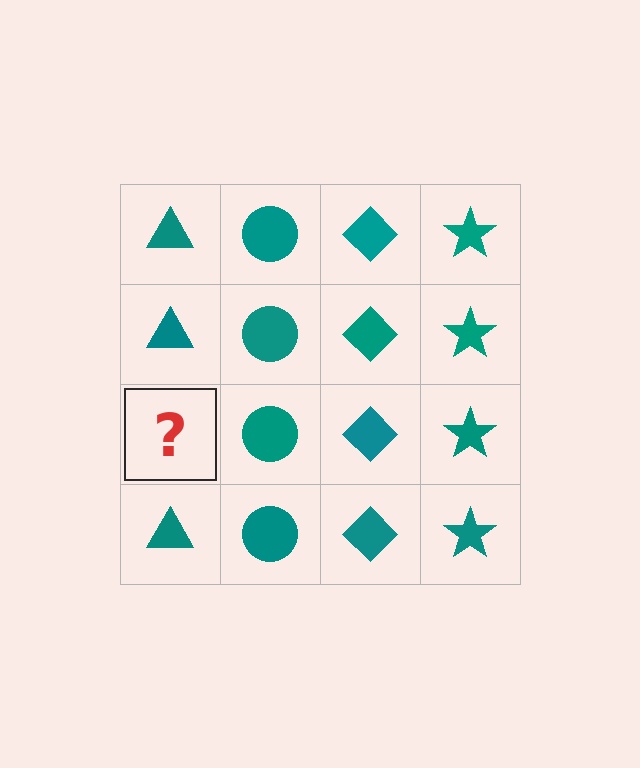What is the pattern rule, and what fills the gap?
The rule is that each column has a consistent shape. The gap should be filled with a teal triangle.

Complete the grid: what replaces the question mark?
The question mark should be replaced with a teal triangle.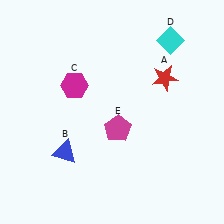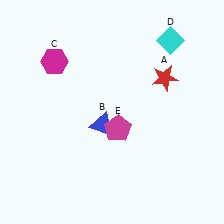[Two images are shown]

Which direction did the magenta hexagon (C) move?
The magenta hexagon (C) moved up.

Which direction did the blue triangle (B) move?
The blue triangle (B) moved right.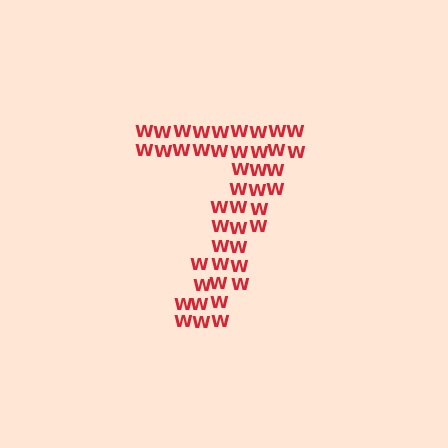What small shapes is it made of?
It is made of small letter W's.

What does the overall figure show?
The overall figure shows the digit 7.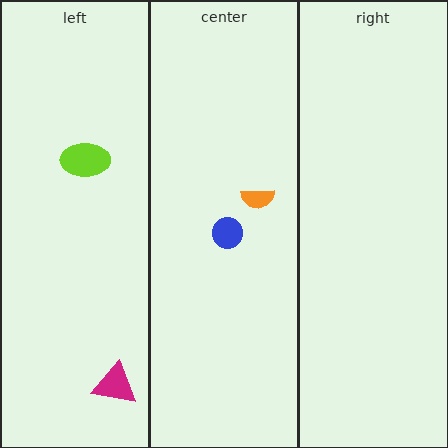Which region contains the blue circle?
The center region.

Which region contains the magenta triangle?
The left region.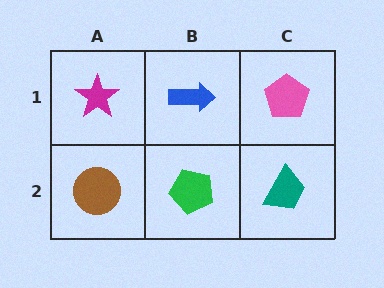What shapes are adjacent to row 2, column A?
A magenta star (row 1, column A), a green pentagon (row 2, column B).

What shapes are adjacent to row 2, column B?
A blue arrow (row 1, column B), a brown circle (row 2, column A), a teal trapezoid (row 2, column C).